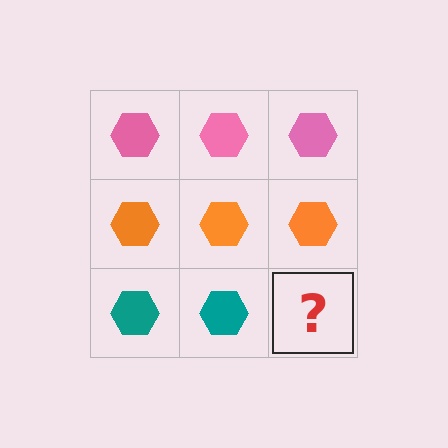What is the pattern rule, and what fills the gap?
The rule is that each row has a consistent color. The gap should be filled with a teal hexagon.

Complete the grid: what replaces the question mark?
The question mark should be replaced with a teal hexagon.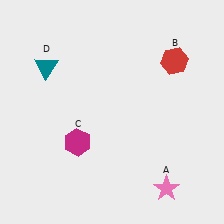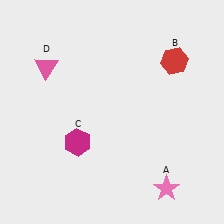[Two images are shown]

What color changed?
The triangle (D) changed from teal in Image 1 to pink in Image 2.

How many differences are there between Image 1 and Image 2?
There is 1 difference between the two images.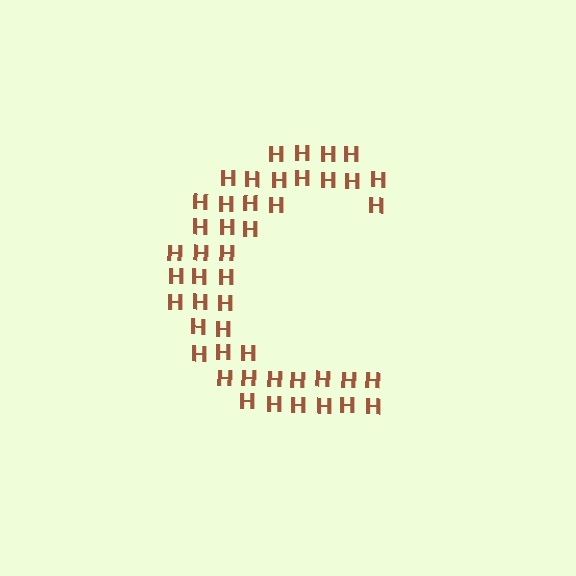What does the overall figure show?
The overall figure shows the letter C.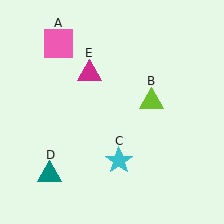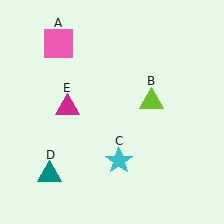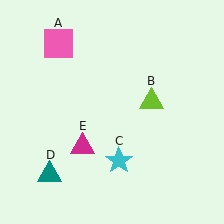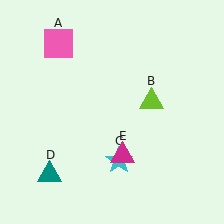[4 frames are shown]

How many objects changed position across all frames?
1 object changed position: magenta triangle (object E).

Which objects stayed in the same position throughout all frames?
Pink square (object A) and lime triangle (object B) and cyan star (object C) and teal triangle (object D) remained stationary.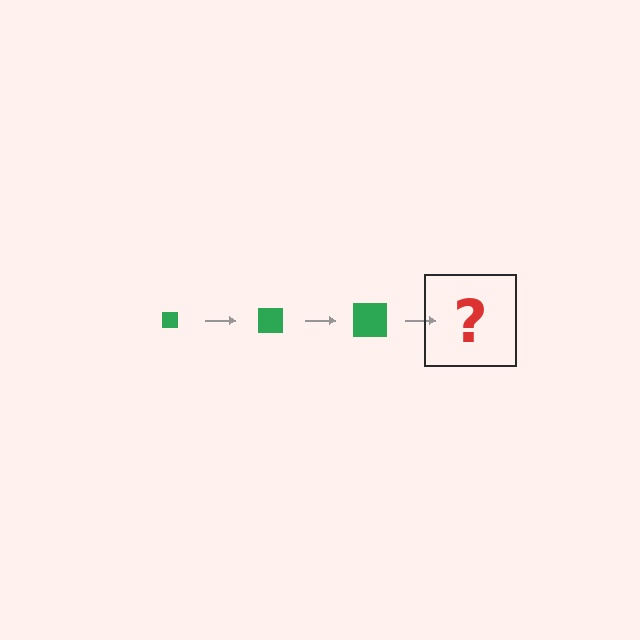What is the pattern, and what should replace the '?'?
The pattern is that the square gets progressively larger each step. The '?' should be a green square, larger than the previous one.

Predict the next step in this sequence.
The next step is a green square, larger than the previous one.